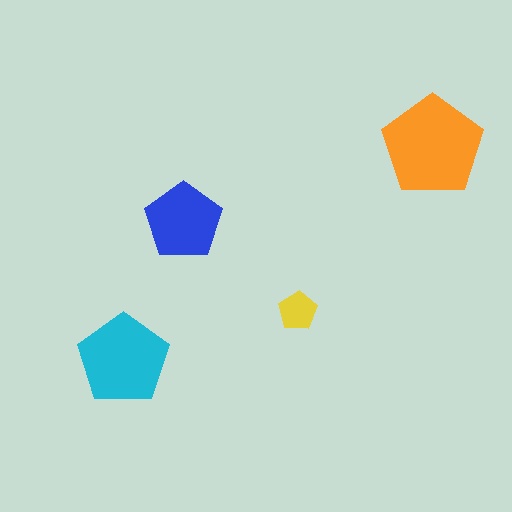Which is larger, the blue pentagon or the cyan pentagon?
The cyan one.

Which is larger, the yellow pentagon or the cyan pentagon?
The cyan one.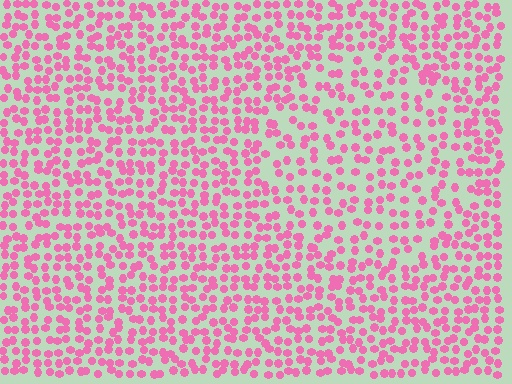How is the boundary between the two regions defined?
The boundary is defined by a change in element density (approximately 1.5x ratio). All elements are the same color, size, and shape.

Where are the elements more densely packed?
The elements are more densely packed outside the circle boundary.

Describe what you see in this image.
The image contains small pink elements arranged at two different densities. A circle-shaped region is visible where the elements are less densely packed than the surrounding area.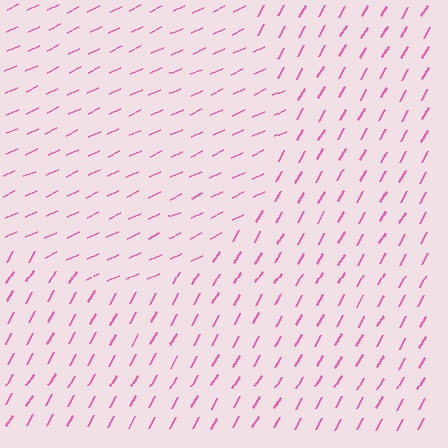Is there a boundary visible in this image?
Yes, there is a texture boundary formed by a change in line orientation.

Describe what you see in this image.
The image is filled with small pink line segments. A circle region in the image has lines oriented differently from the surrounding lines, creating a visible texture boundary.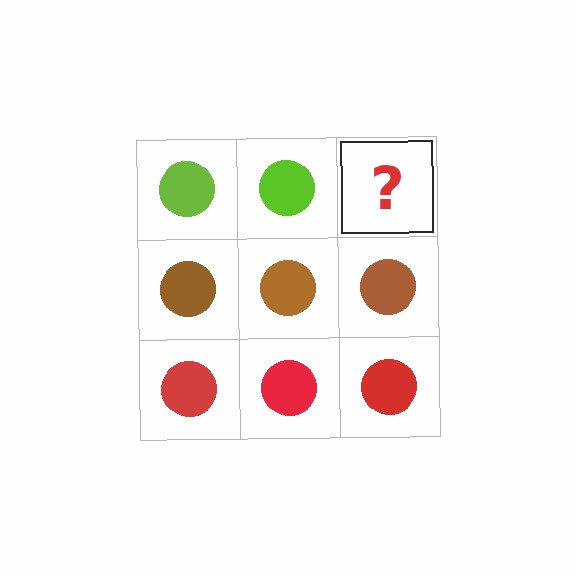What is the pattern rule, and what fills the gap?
The rule is that each row has a consistent color. The gap should be filled with a lime circle.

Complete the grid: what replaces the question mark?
The question mark should be replaced with a lime circle.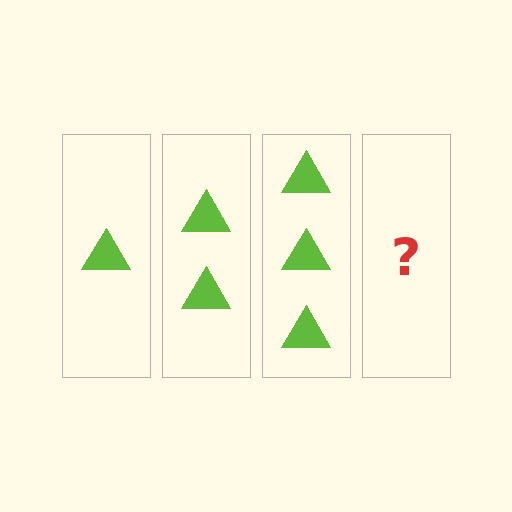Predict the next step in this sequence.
The next step is 4 triangles.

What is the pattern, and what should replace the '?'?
The pattern is that each step adds one more triangle. The '?' should be 4 triangles.